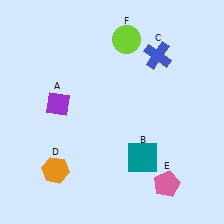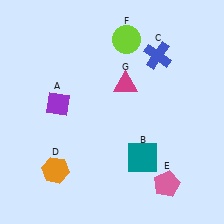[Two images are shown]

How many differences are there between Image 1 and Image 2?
There is 1 difference between the two images.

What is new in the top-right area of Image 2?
A magenta triangle (G) was added in the top-right area of Image 2.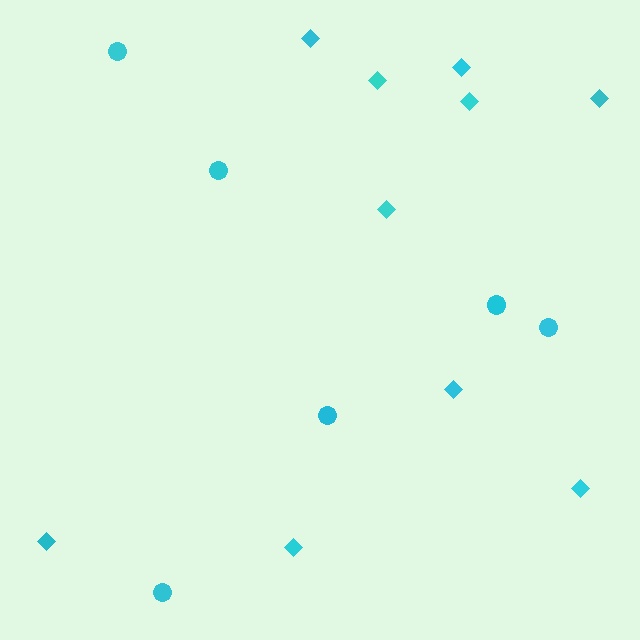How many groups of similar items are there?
There are 2 groups: one group of diamonds (10) and one group of circles (6).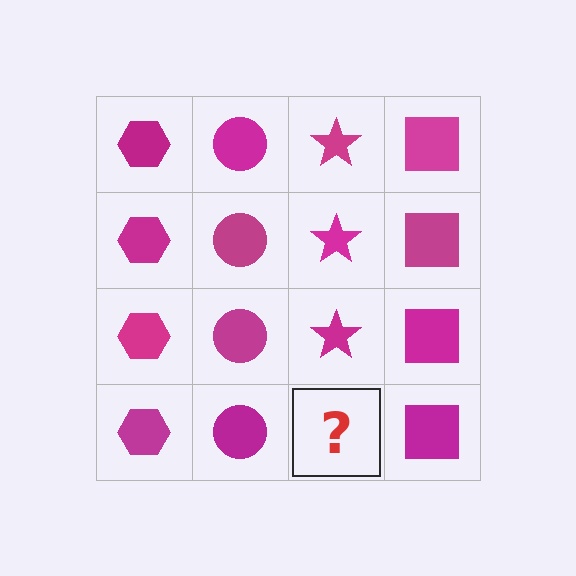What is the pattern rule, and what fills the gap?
The rule is that each column has a consistent shape. The gap should be filled with a magenta star.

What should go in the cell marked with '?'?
The missing cell should contain a magenta star.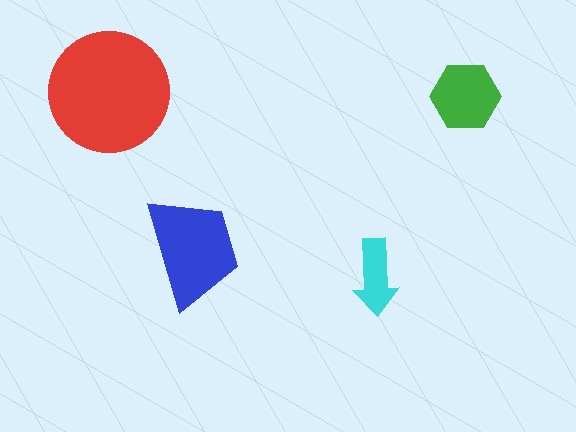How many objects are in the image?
There are 4 objects in the image.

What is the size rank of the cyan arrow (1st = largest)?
4th.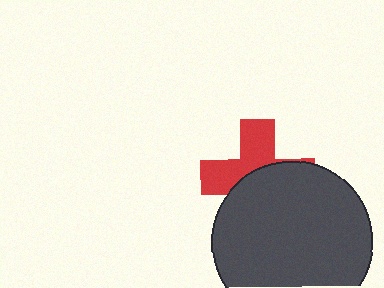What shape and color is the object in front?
The object in front is a dark gray circle.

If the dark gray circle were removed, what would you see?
You would see the complete red cross.